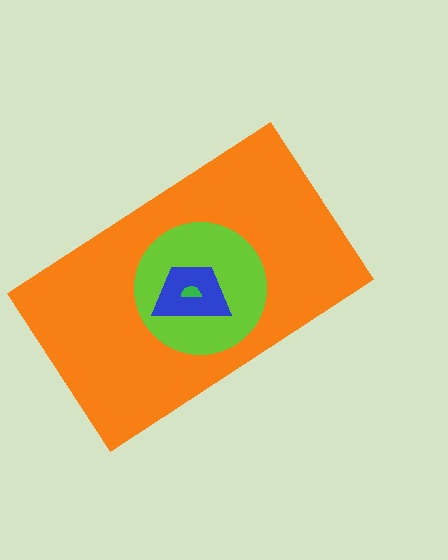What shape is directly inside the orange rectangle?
The lime circle.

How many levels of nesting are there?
4.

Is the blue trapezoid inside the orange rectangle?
Yes.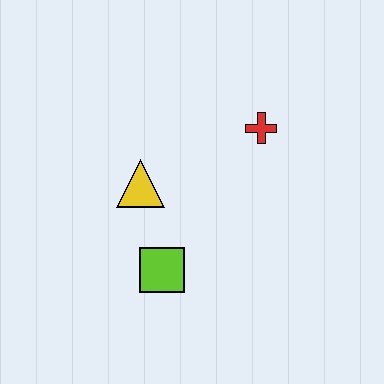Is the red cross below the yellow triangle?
No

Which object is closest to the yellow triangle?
The lime square is closest to the yellow triangle.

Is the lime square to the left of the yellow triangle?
No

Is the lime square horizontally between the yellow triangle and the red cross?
Yes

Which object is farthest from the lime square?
The red cross is farthest from the lime square.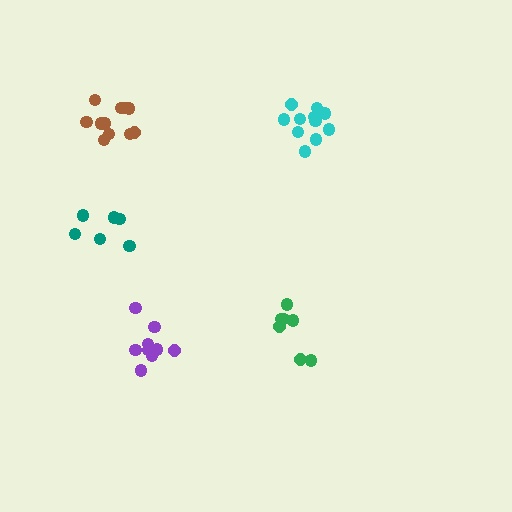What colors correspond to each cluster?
The clusters are colored: green, purple, cyan, brown, teal.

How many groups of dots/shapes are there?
There are 5 groups.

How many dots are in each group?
Group 1: 7 dots, Group 2: 10 dots, Group 3: 11 dots, Group 4: 11 dots, Group 5: 6 dots (45 total).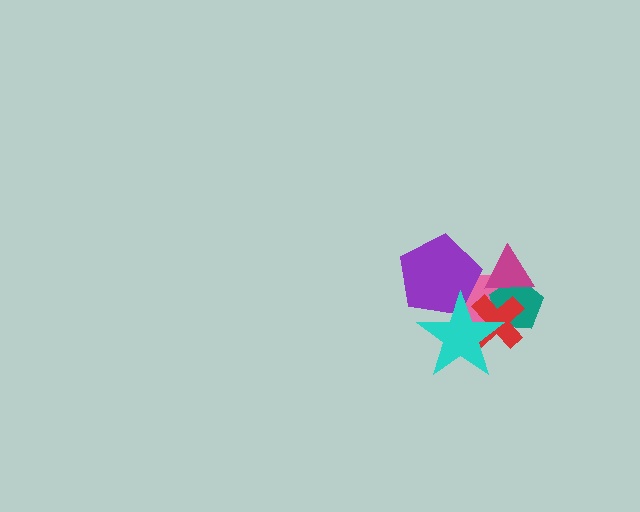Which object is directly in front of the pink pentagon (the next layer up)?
The purple pentagon is directly in front of the pink pentagon.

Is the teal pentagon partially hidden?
Yes, it is partially covered by another shape.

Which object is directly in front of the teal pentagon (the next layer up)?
The red cross is directly in front of the teal pentagon.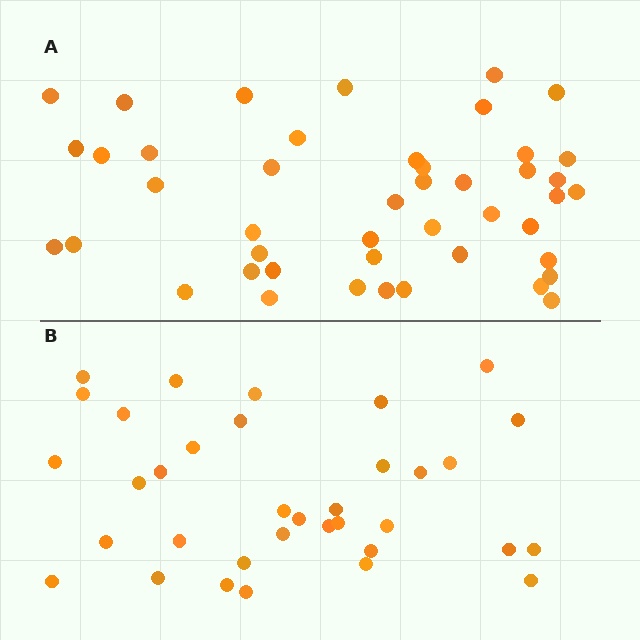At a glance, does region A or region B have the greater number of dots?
Region A (the top region) has more dots.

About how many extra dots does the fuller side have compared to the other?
Region A has roughly 10 or so more dots than region B.